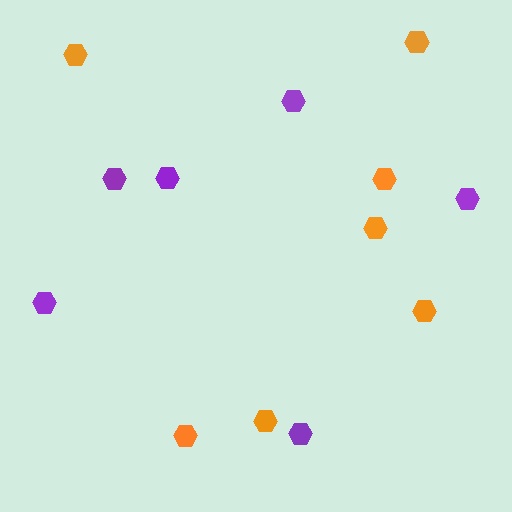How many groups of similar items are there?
There are 2 groups: one group of orange hexagons (7) and one group of purple hexagons (6).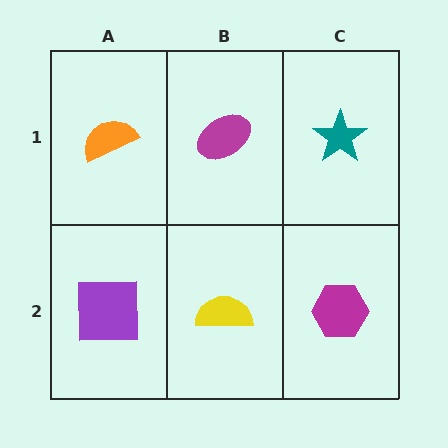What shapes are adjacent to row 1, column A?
A purple square (row 2, column A), a magenta ellipse (row 1, column B).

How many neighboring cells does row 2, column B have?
3.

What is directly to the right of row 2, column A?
A yellow semicircle.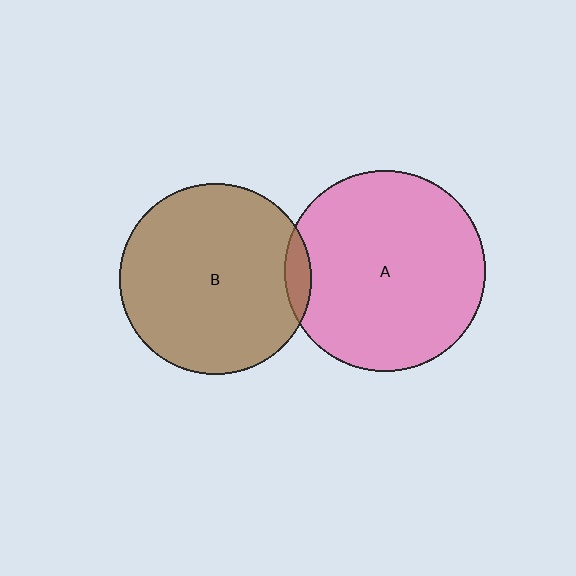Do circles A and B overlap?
Yes.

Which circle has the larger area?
Circle A (pink).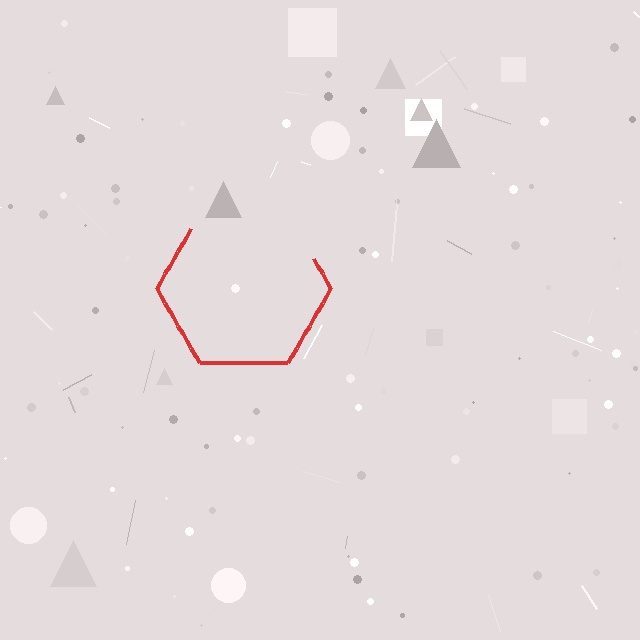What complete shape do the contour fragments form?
The contour fragments form a hexagon.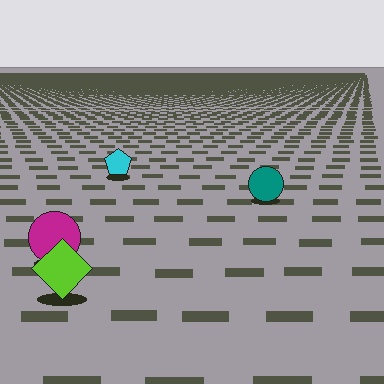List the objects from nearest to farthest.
From nearest to farthest: the lime diamond, the magenta circle, the teal circle, the cyan pentagon.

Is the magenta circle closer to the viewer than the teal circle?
Yes. The magenta circle is closer — you can tell from the texture gradient: the ground texture is coarser near it.